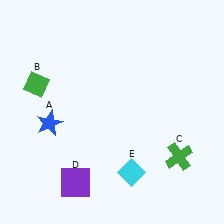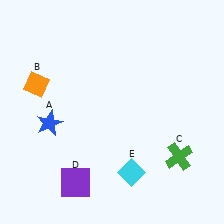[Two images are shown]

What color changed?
The diamond (B) changed from green in Image 1 to orange in Image 2.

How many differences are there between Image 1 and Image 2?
There is 1 difference between the two images.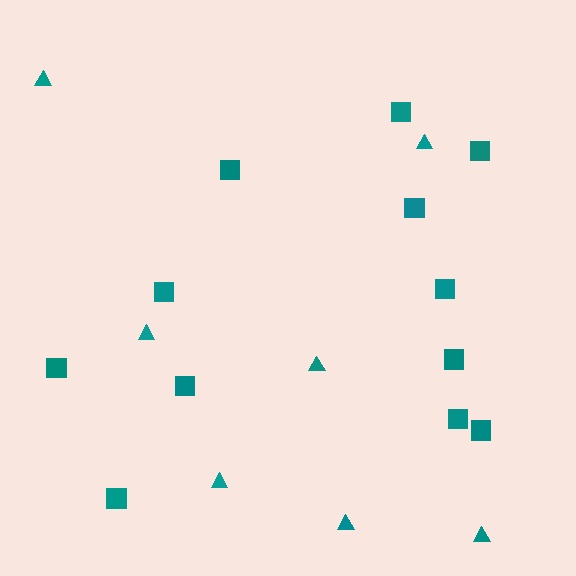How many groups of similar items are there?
There are 2 groups: one group of triangles (7) and one group of squares (12).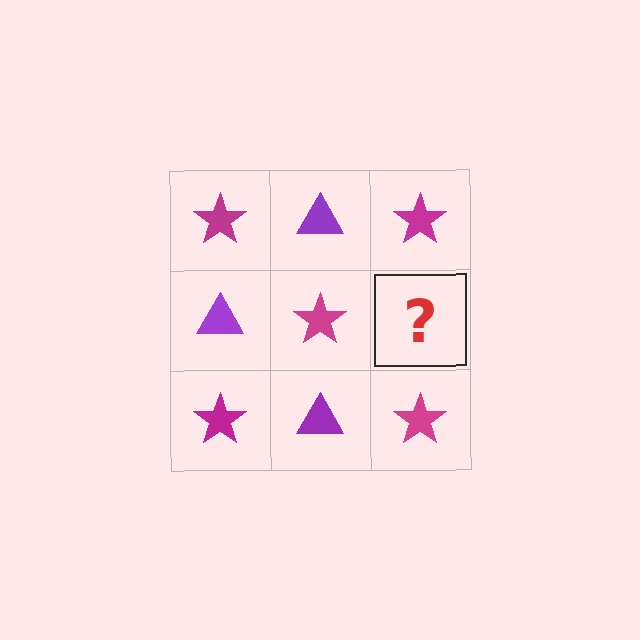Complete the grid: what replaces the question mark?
The question mark should be replaced with a purple triangle.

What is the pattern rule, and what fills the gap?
The rule is that it alternates magenta star and purple triangle in a checkerboard pattern. The gap should be filled with a purple triangle.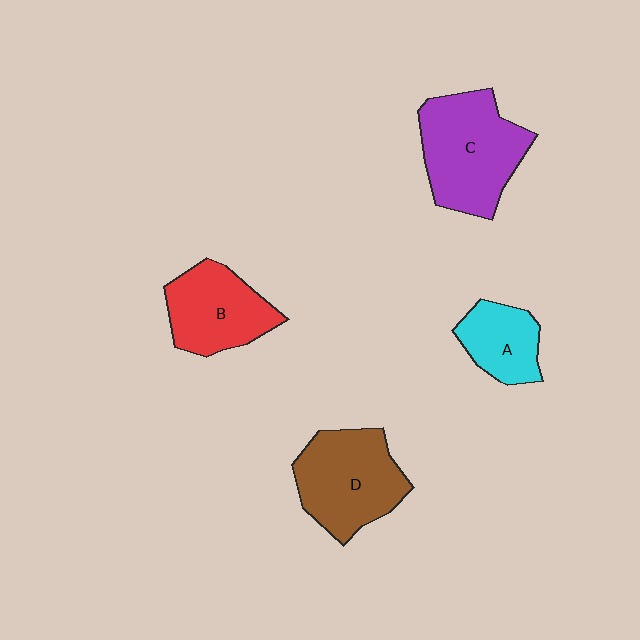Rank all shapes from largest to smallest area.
From largest to smallest: C (purple), D (brown), B (red), A (cyan).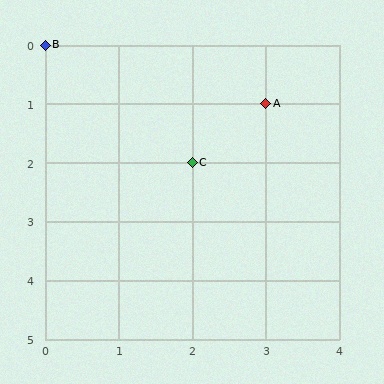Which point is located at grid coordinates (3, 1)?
Point A is at (3, 1).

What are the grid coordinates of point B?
Point B is at grid coordinates (0, 0).